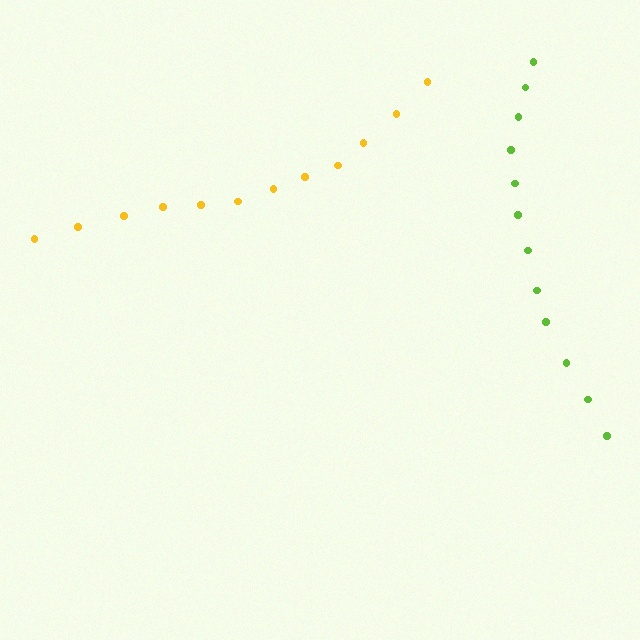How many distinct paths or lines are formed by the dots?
There are 2 distinct paths.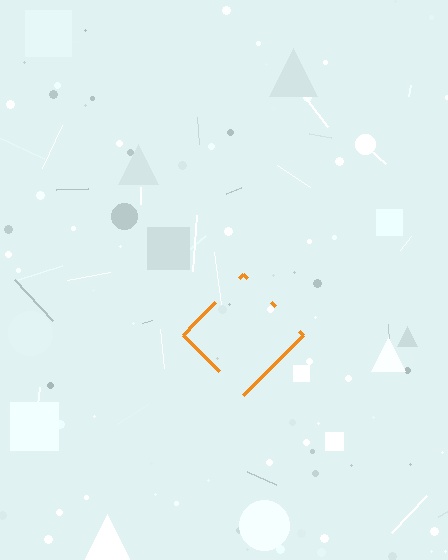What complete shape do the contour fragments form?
The contour fragments form a diamond.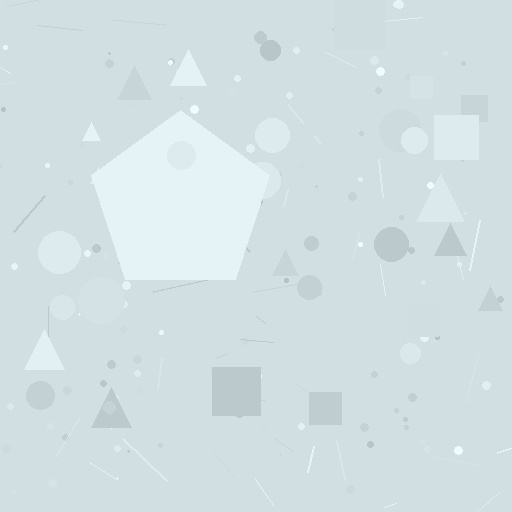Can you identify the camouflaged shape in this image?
The camouflaged shape is a pentagon.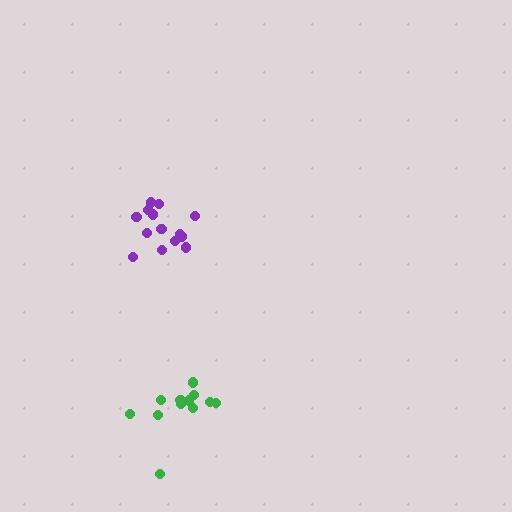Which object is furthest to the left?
The purple cluster is leftmost.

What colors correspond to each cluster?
The clusters are colored: green, purple.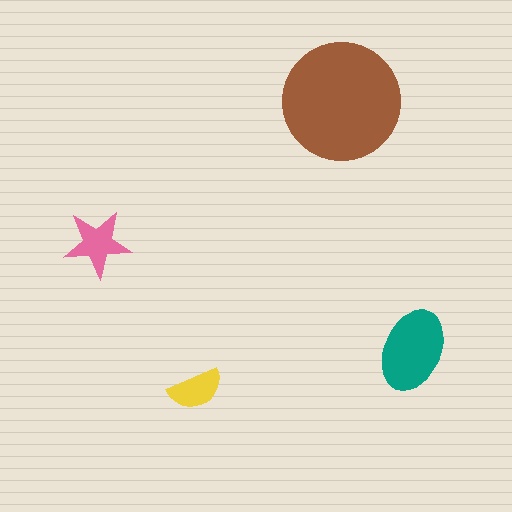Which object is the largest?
The brown circle.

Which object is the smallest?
The yellow semicircle.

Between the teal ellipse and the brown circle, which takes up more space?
The brown circle.